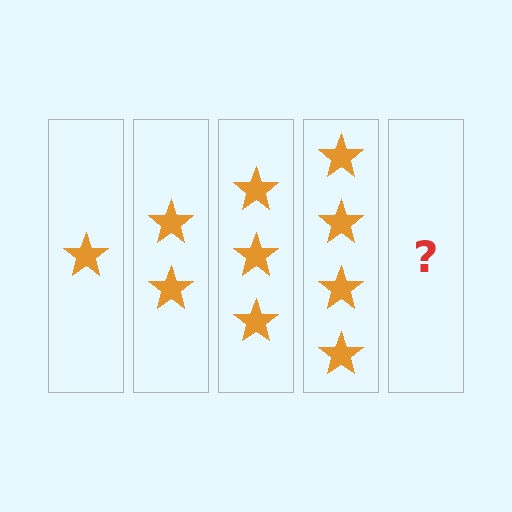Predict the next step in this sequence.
The next step is 5 stars.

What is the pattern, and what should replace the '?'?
The pattern is that each step adds one more star. The '?' should be 5 stars.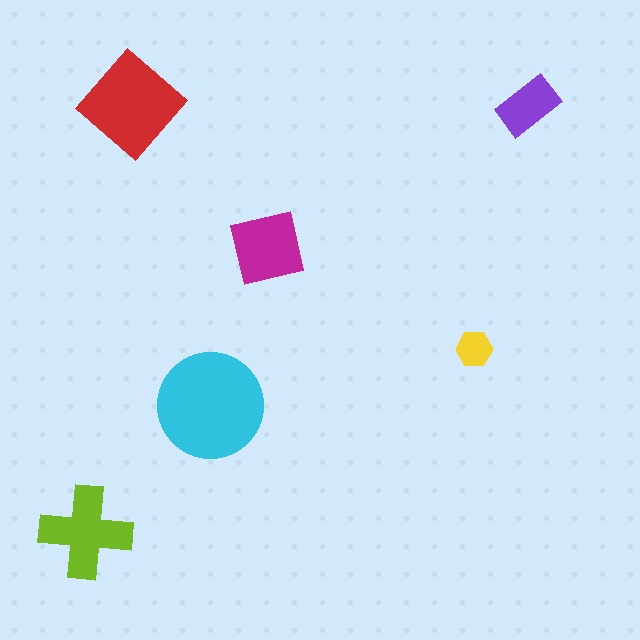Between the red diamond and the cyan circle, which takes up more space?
The cyan circle.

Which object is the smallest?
The yellow hexagon.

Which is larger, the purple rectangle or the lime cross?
The lime cross.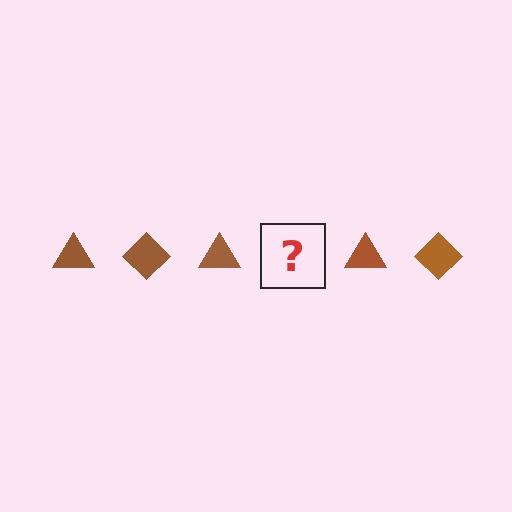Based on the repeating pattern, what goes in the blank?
The blank should be a brown diamond.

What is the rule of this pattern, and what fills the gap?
The rule is that the pattern cycles through triangle, diamond shapes in brown. The gap should be filled with a brown diamond.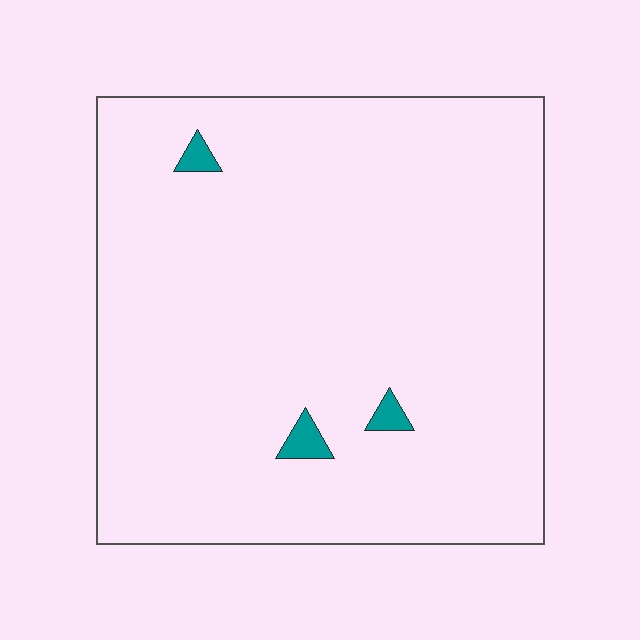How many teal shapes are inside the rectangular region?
3.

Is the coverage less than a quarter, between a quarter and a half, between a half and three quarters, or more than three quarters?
Less than a quarter.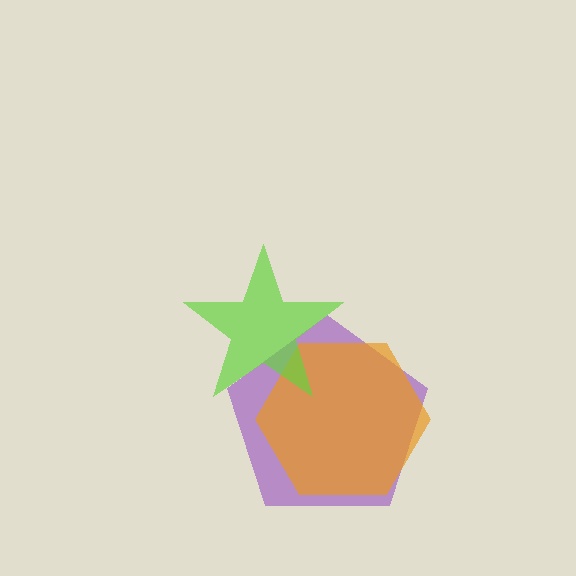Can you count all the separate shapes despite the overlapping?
Yes, there are 3 separate shapes.